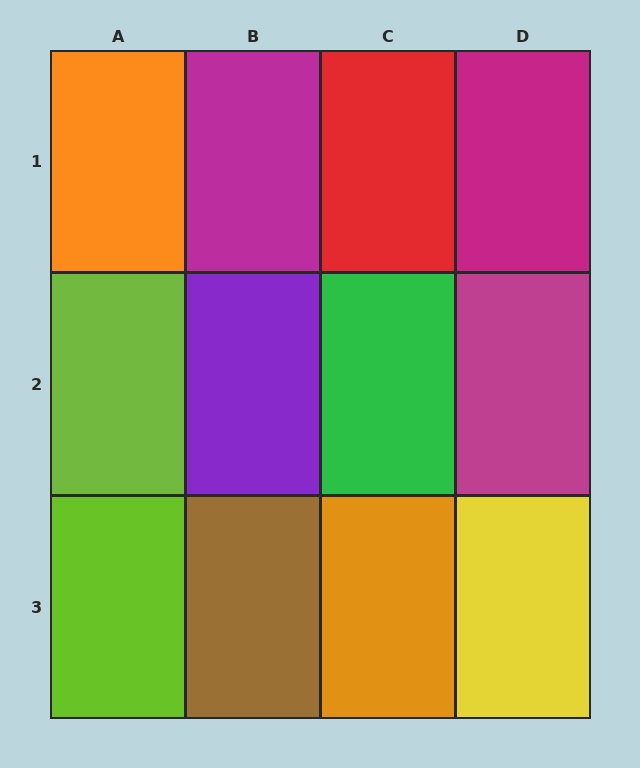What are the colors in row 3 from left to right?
Lime, brown, orange, yellow.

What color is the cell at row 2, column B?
Purple.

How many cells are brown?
1 cell is brown.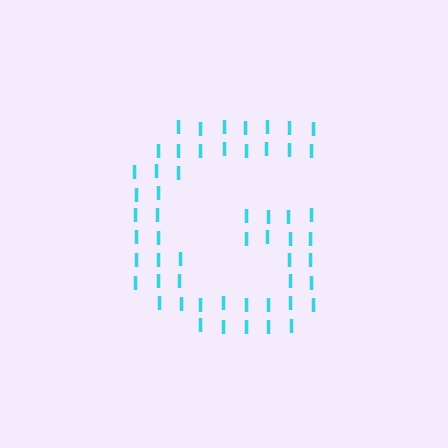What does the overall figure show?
The overall figure shows the letter G.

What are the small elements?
The small elements are letter I's.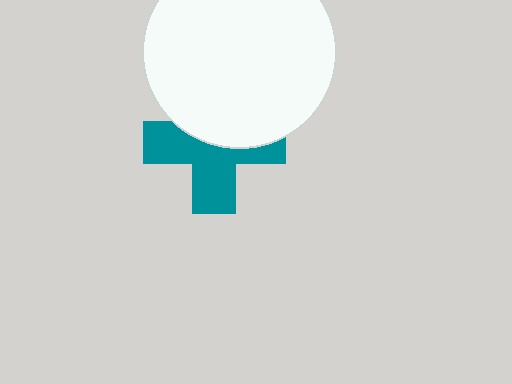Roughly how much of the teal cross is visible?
About half of it is visible (roughly 56%).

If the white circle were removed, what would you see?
You would see the complete teal cross.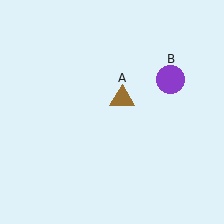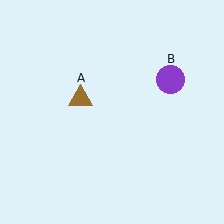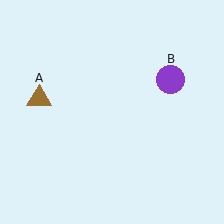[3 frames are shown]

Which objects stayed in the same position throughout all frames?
Purple circle (object B) remained stationary.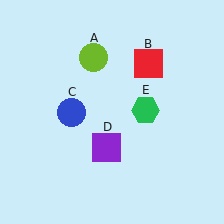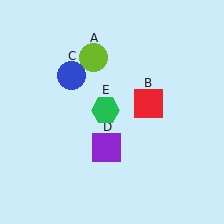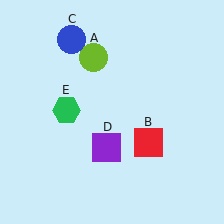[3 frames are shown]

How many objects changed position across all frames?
3 objects changed position: red square (object B), blue circle (object C), green hexagon (object E).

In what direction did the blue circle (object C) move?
The blue circle (object C) moved up.